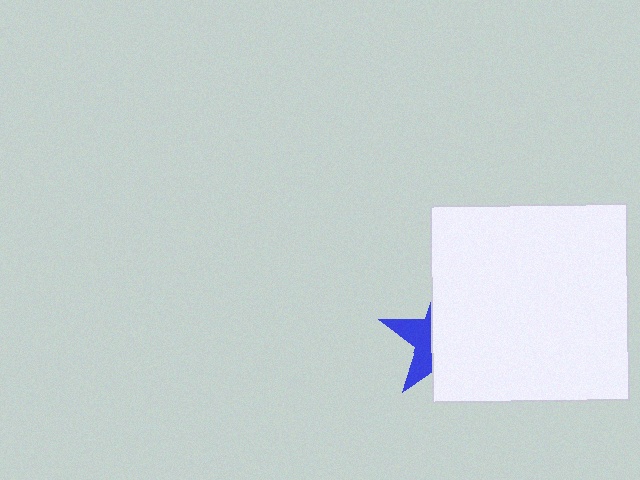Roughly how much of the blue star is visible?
A small part of it is visible (roughly 34%).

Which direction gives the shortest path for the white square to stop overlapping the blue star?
Moving right gives the shortest separation.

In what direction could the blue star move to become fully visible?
The blue star could move left. That would shift it out from behind the white square entirely.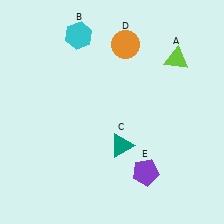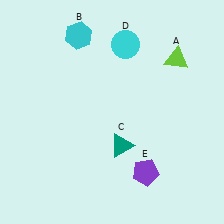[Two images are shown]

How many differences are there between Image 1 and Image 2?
There is 1 difference between the two images.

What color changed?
The circle (D) changed from orange in Image 1 to cyan in Image 2.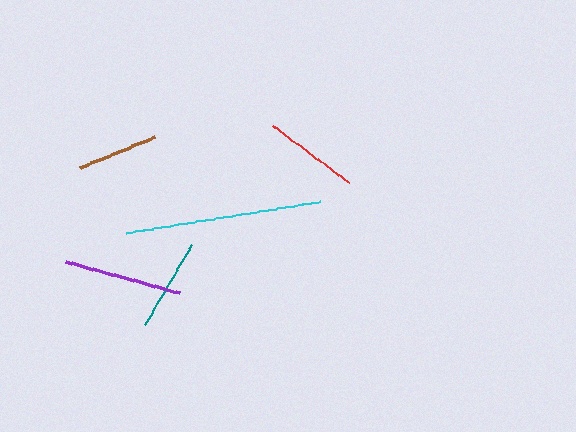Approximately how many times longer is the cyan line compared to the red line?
The cyan line is approximately 2.1 times the length of the red line.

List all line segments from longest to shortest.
From longest to shortest: cyan, purple, red, teal, brown.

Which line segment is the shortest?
The brown line is the shortest at approximately 80 pixels.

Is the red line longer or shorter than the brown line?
The red line is longer than the brown line.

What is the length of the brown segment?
The brown segment is approximately 80 pixels long.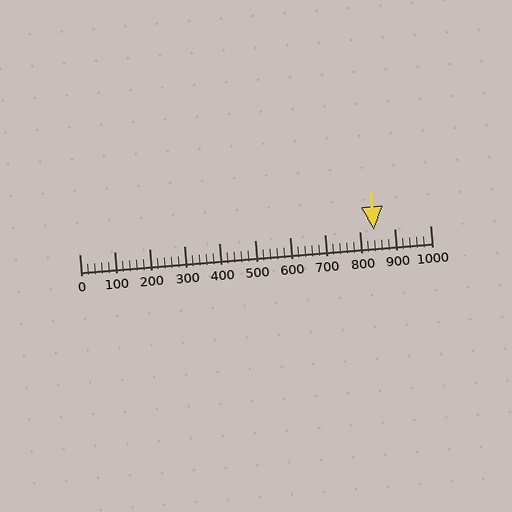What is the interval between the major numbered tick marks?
The major tick marks are spaced 100 units apart.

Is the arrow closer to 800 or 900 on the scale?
The arrow is closer to 800.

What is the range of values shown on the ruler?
The ruler shows values from 0 to 1000.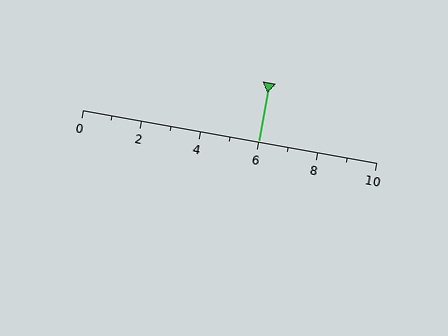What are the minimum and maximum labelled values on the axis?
The axis runs from 0 to 10.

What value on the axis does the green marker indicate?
The marker indicates approximately 6.